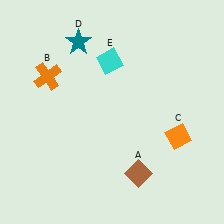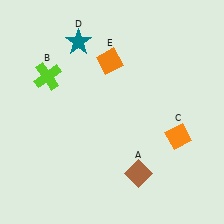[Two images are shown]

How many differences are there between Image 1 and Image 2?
There are 2 differences between the two images.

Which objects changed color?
B changed from orange to lime. E changed from cyan to orange.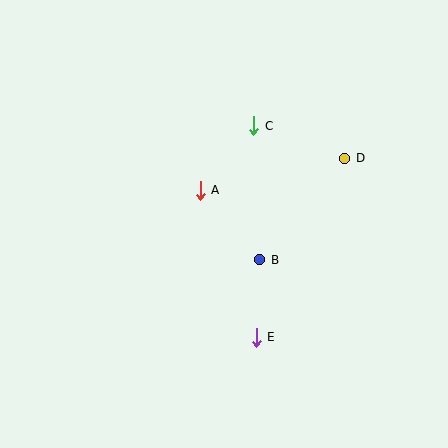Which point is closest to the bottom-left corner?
Point E is closest to the bottom-left corner.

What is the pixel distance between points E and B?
The distance between E and B is 77 pixels.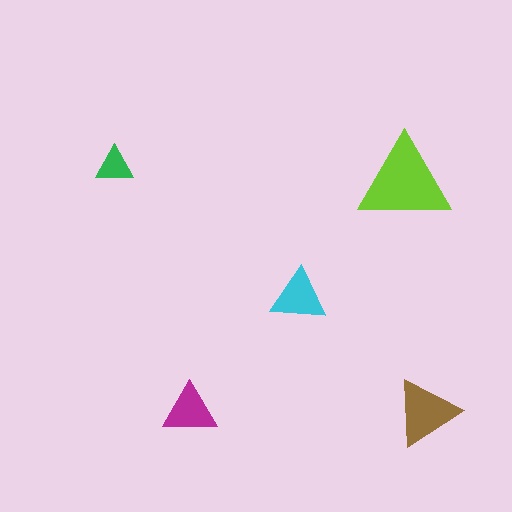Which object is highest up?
The green triangle is topmost.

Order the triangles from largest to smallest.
the lime one, the brown one, the cyan one, the magenta one, the green one.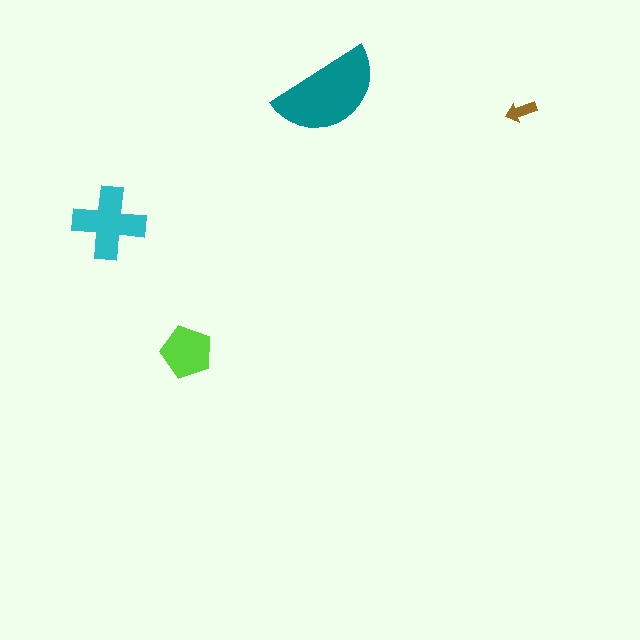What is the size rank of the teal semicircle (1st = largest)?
1st.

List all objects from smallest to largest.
The brown arrow, the lime pentagon, the cyan cross, the teal semicircle.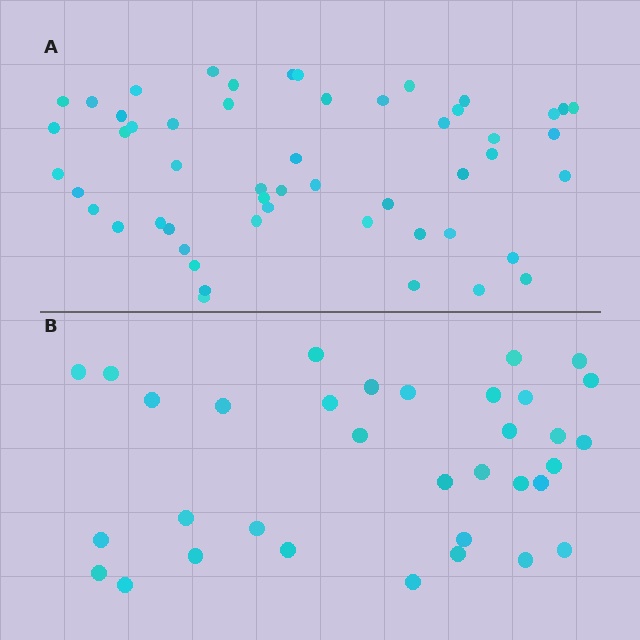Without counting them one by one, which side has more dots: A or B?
Region A (the top region) has more dots.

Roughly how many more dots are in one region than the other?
Region A has approximately 20 more dots than region B.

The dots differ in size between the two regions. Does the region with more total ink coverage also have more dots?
No. Region B has more total ink coverage because its dots are larger, but region A actually contains more individual dots. Total area can be misleading — the number of items is what matters here.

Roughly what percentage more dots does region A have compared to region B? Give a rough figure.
About 55% more.